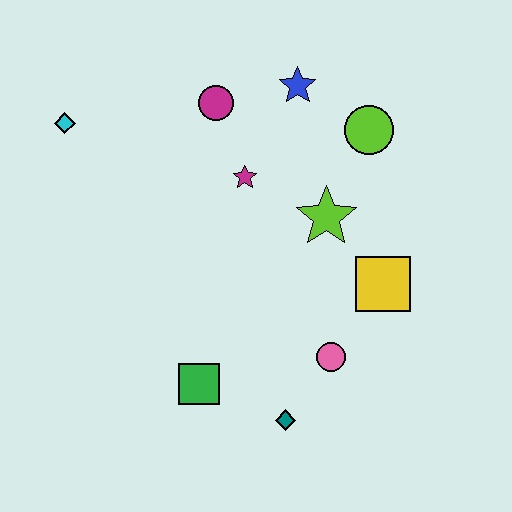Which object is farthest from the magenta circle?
The teal diamond is farthest from the magenta circle.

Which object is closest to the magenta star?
The magenta circle is closest to the magenta star.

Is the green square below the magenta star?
Yes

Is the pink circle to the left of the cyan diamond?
No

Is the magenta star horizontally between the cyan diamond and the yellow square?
Yes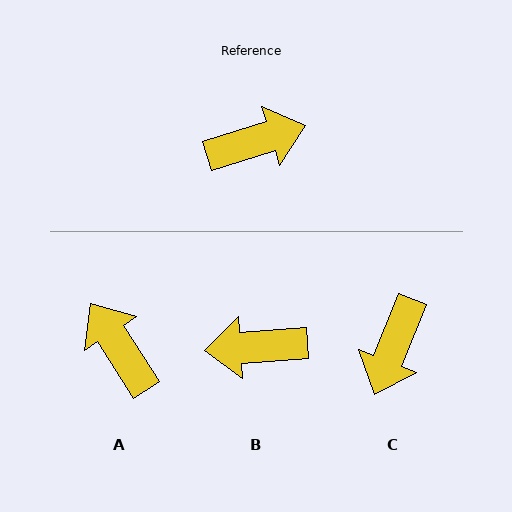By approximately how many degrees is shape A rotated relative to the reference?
Approximately 105 degrees counter-clockwise.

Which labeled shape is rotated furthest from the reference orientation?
B, about 167 degrees away.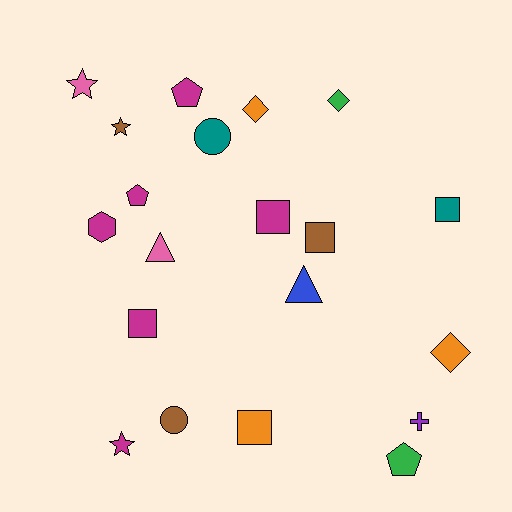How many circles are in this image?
There are 2 circles.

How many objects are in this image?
There are 20 objects.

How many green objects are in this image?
There are 2 green objects.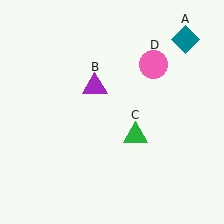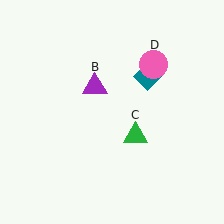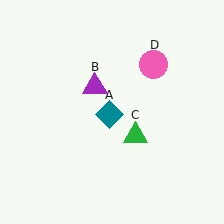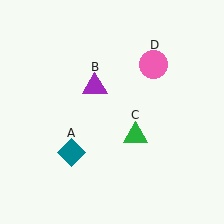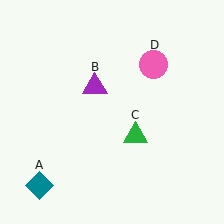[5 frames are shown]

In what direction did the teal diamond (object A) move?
The teal diamond (object A) moved down and to the left.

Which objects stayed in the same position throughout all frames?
Purple triangle (object B) and green triangle (object C) and pink circle (object D) remained stationary.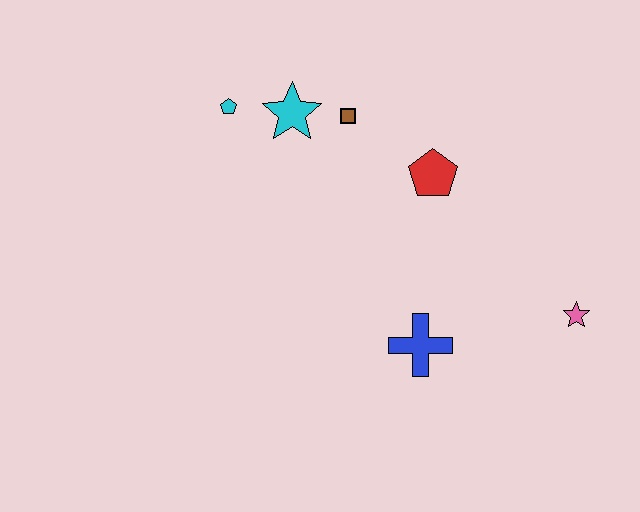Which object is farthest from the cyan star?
The pink star is farthest from the cyan star.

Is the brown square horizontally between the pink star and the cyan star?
Yes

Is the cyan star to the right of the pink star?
No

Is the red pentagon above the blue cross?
Yes